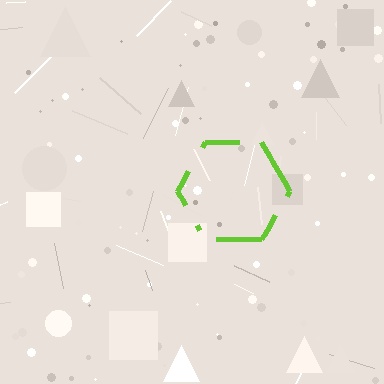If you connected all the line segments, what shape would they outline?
They would outline a hexagon.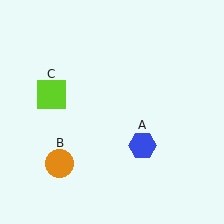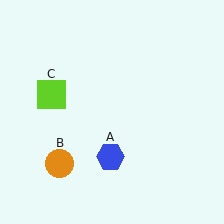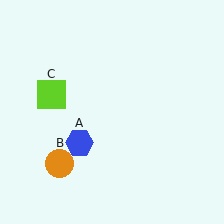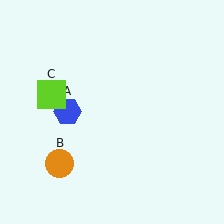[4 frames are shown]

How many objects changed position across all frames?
1 object changed position: blue hexagon (object A).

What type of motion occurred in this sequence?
The blue hexagon (object A) rotated clockwise around the center of the scene.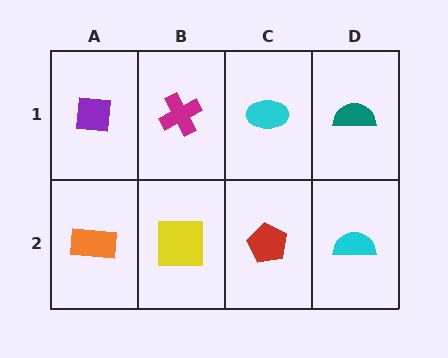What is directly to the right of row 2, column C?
A cyan semicircle.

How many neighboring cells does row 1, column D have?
2.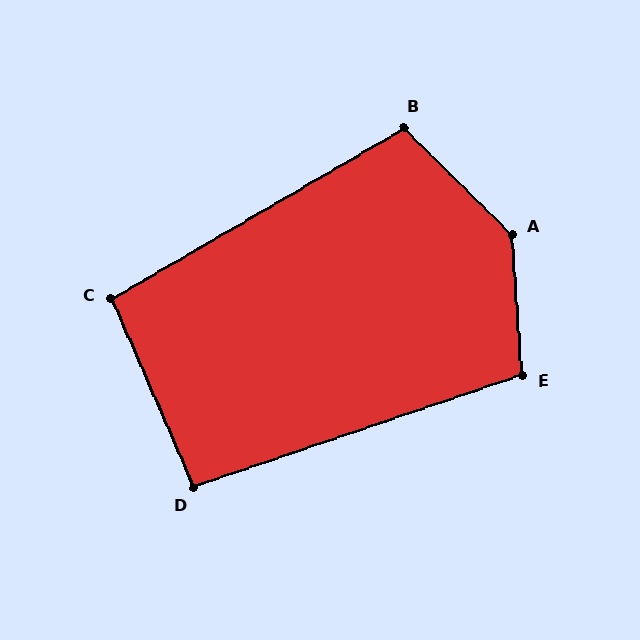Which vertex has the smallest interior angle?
D, at approximately 95 degrees.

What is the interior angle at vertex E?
Approximately 105 degrees (obtuse).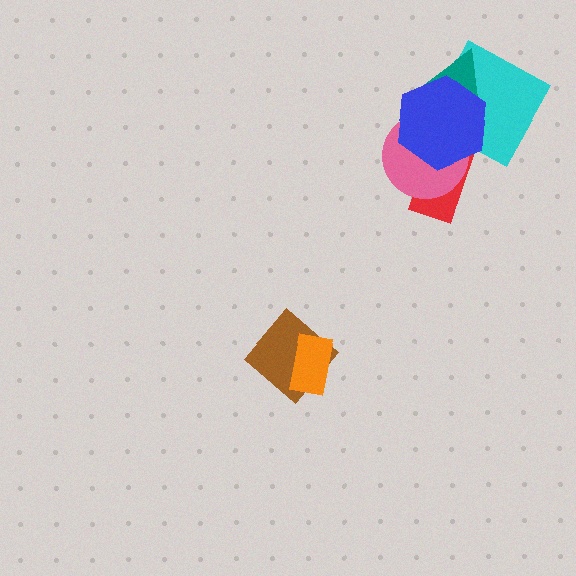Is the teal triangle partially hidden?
Yes, it is partially covered by another shape.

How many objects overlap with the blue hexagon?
4 objects overlap with the blue hexagon.